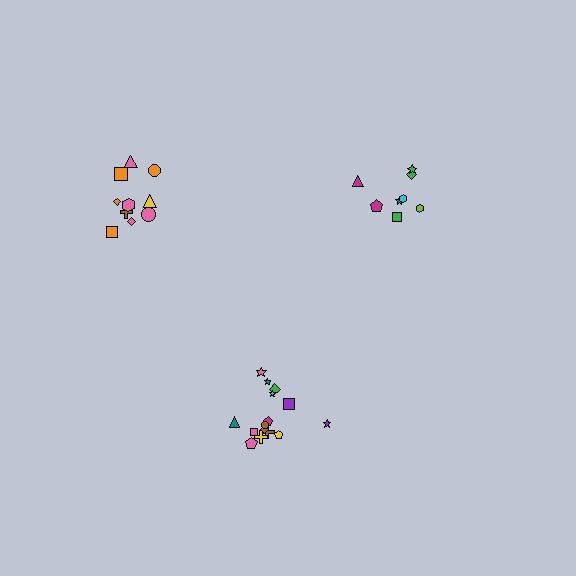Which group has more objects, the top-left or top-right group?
The top-left group.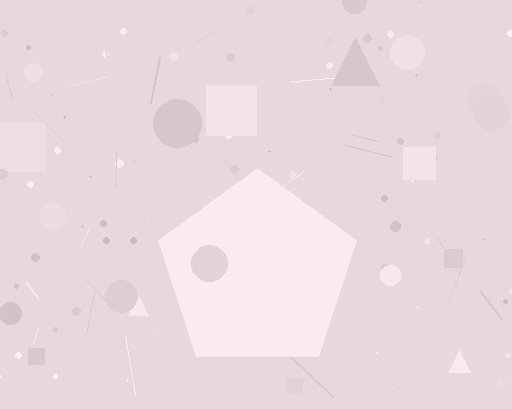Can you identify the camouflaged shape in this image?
The camouflaged shape is a pentagon.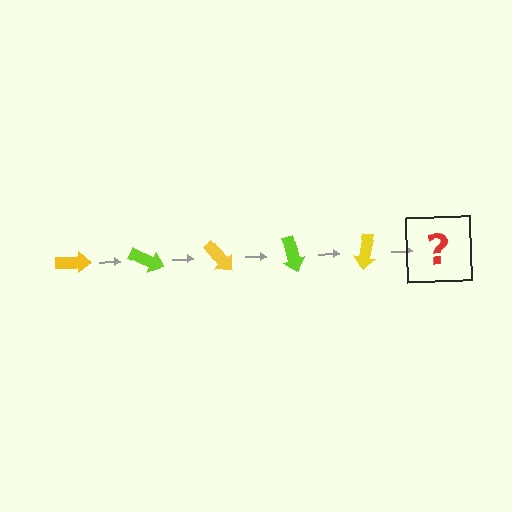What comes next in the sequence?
The next element should be a lime arrow, rotated 125 degrees from the start.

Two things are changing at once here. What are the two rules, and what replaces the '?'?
The two rules are that it rotates 25 degrees each step and the color cycles through yellow and lime. The '?' should be a lime arrow, rotated 125 degrees from the start.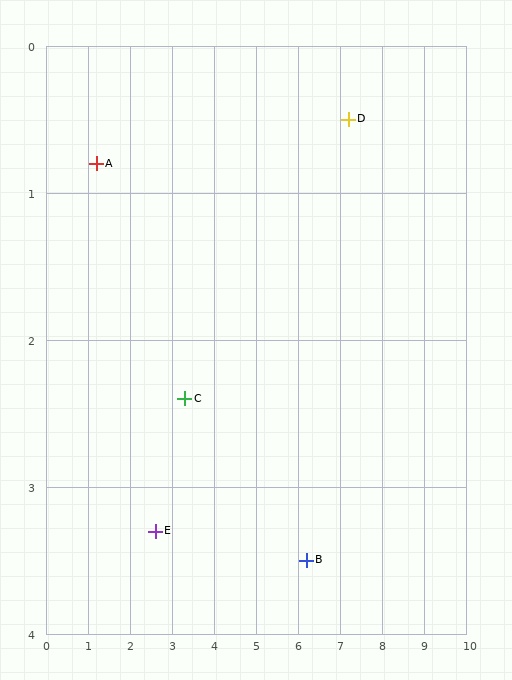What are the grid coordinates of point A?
Point A is at approximately (1.2, 0.8).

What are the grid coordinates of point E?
Point E is at approximately (2.6, 3.3).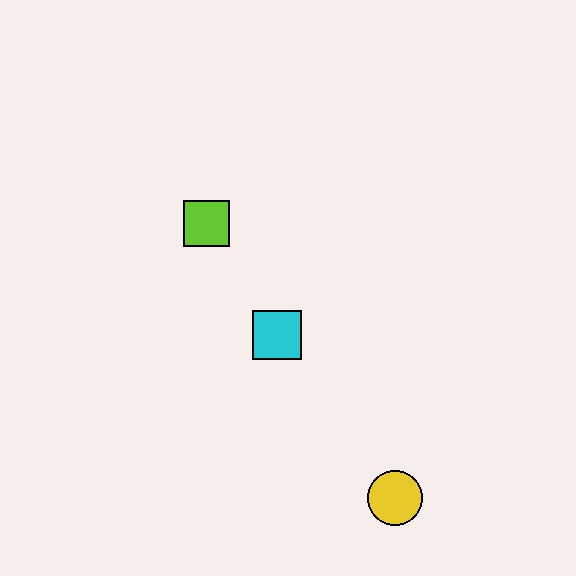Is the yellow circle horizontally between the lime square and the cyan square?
No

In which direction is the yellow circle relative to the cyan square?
The yellow circle is below the cyan square.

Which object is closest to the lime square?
The cyan square is closest to the lime square.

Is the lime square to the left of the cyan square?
Yes